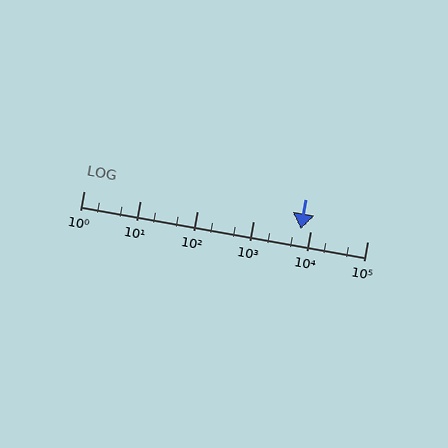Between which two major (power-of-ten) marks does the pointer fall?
The pointer is between 1000 and 10000.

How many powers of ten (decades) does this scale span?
The scale spans 5 decades, from 1 to 100000.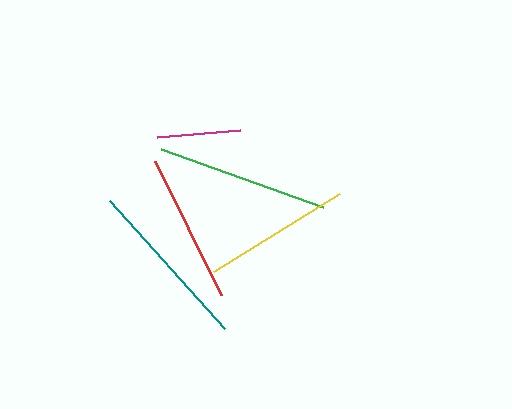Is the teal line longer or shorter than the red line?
The teal line is longer than the red line.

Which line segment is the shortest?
The magenta line is the shortest at approximately 83 pixels.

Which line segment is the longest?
The teal line is the longest at approximately 172 pixels.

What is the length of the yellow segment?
The yellow segment is approximately 148 pixels long.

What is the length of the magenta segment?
The magenta segment is approximately 83 pixels long.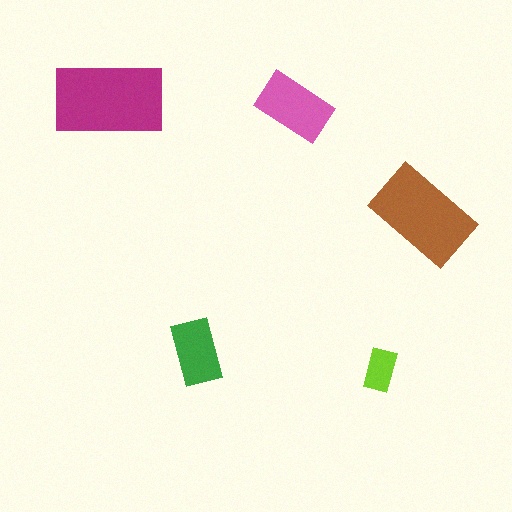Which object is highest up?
The magenta rectangle is topmost.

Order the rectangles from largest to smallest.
the magenta one, the brown one, the pink one, the green one, the lime one.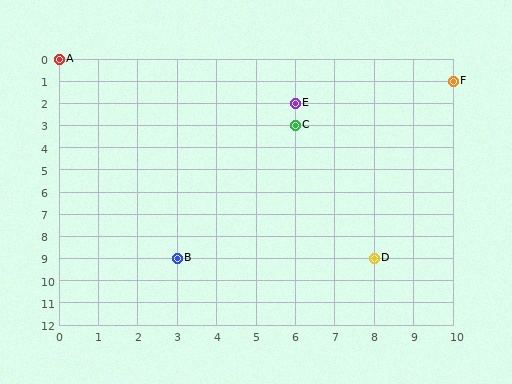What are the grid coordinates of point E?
Point E is at grid coordinates (6, 2).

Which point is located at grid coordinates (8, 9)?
Point D is at (8, 9).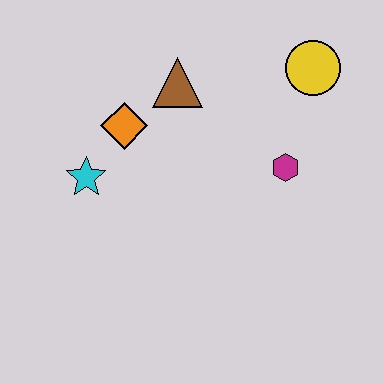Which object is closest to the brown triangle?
The orange diamond is closest to the brown triangle.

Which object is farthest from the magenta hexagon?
The cyan star is farthest from the magenta hexagon.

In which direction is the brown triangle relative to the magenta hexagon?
The brown triangle is to the left of the magenta hexagon.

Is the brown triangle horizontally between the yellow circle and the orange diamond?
Yes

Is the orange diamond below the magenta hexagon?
No